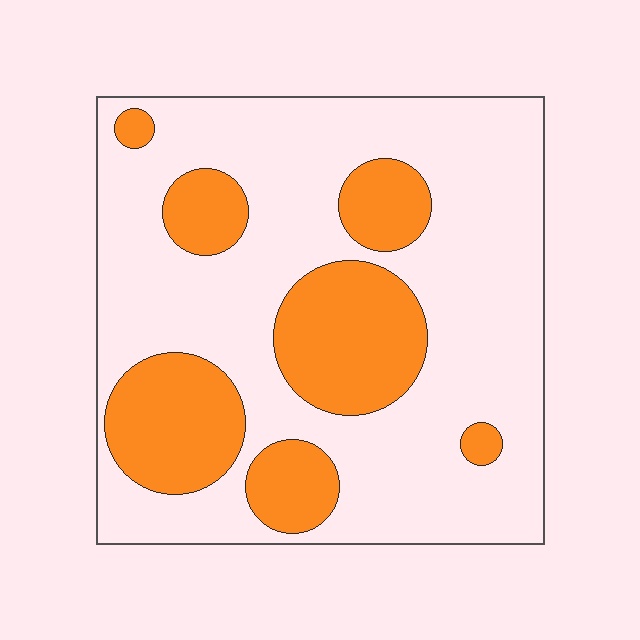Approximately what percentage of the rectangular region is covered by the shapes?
Approximately 30%.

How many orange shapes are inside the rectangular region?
7.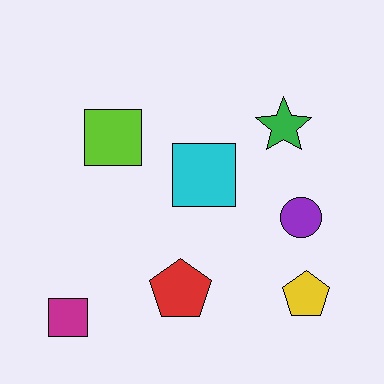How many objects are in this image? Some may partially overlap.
There are 7 objects.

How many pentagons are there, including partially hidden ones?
There are 2 pentagons.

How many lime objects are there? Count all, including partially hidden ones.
There is 1 lime object.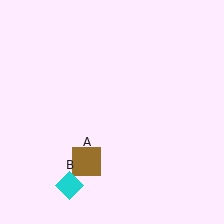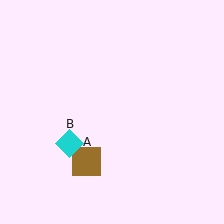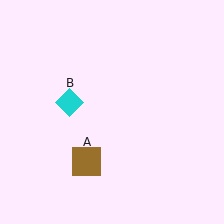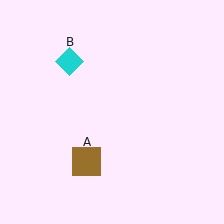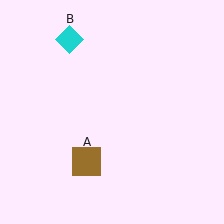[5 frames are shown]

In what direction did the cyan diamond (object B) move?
The cyan diamond (object B) moved up.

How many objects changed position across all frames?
1 object changed position: cyan diamond (object B).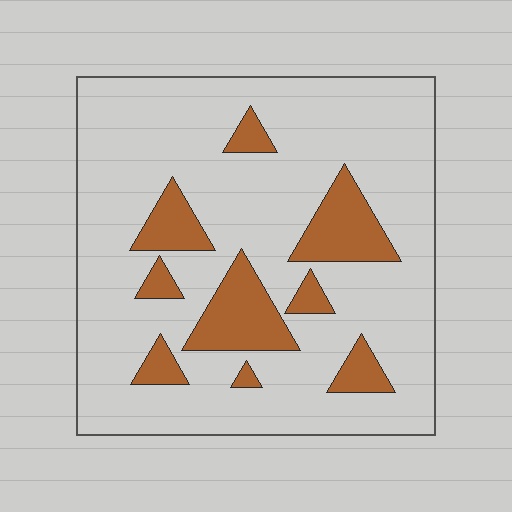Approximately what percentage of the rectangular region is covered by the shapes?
Approximately 20%.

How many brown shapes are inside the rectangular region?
9.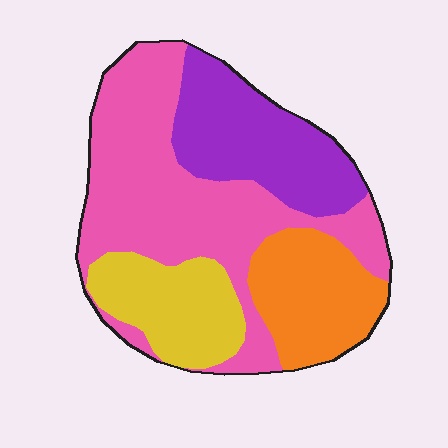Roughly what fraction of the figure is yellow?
Yellow covers around 15% of the figure.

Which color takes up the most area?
Pink, at roughly 45%.